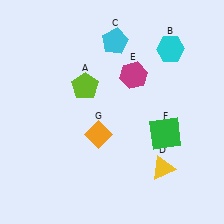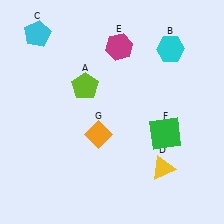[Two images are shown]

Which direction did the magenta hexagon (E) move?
The magenta hexagon (E) moved up.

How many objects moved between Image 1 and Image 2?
2 objects moved between the two images.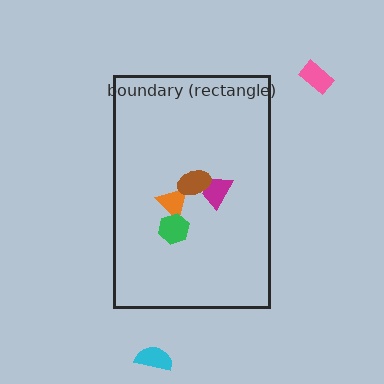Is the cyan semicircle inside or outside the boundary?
Outside.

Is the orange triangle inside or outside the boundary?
Inside.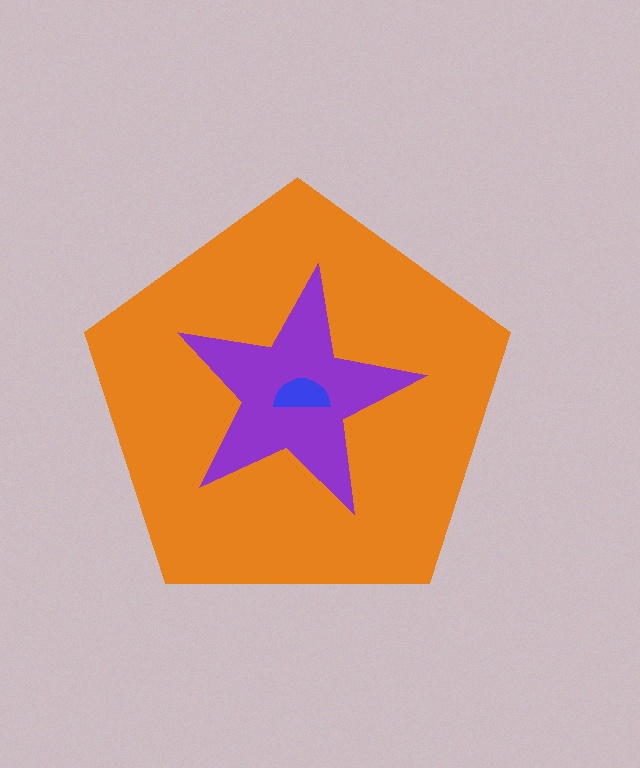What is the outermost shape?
The orange pentagon.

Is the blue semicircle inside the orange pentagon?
Yes.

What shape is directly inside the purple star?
The blue semicircle.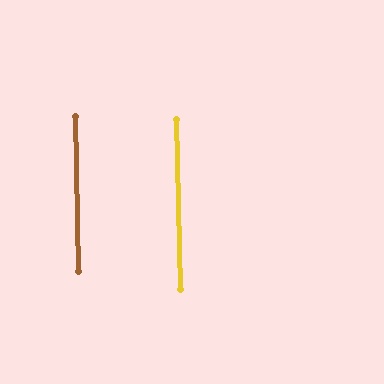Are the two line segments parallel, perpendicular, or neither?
Parallel — their directions differ by only 0.1°.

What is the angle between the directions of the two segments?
Approximately 0 degrees.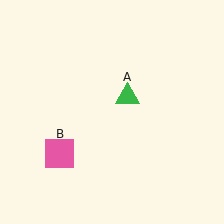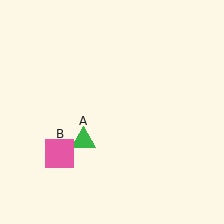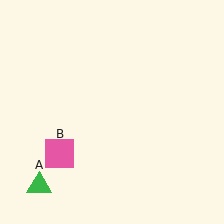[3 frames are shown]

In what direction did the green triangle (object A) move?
The green triangle (object A) moved down and to the left.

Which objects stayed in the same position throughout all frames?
Pink square (object B) remained stationary.